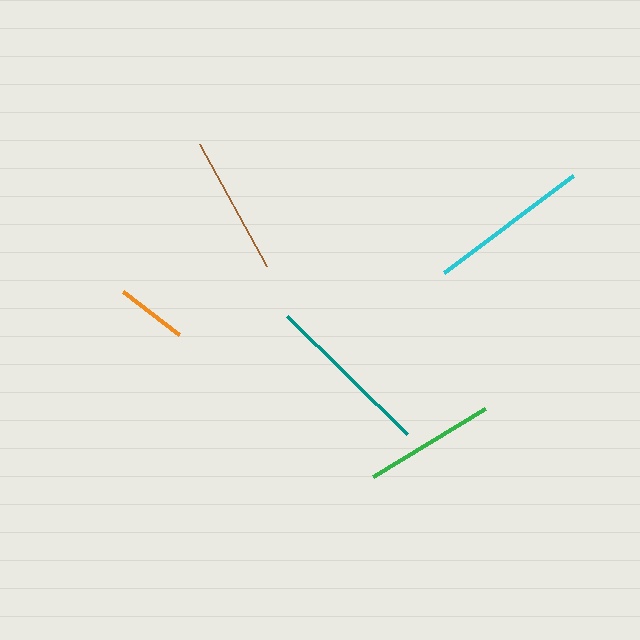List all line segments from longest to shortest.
From longest to shortest: teal, cyan, brown, green, orange.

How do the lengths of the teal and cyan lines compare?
The teal and cyan lines are approximately the same length.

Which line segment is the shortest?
The orange line is the shortest at approximately 71 pixels.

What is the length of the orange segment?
The orange segment is approximately 71 pixels long.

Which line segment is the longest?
The teal line is the longest at approximately 168 pixels.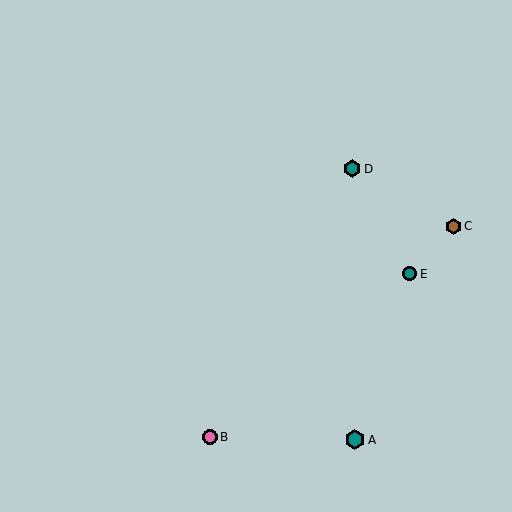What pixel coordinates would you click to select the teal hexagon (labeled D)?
Click at (352, 169) to select the teal hexagon D.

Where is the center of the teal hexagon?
The center of the teal hexagon is at (355, 440).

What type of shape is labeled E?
Shape E is a teal circle.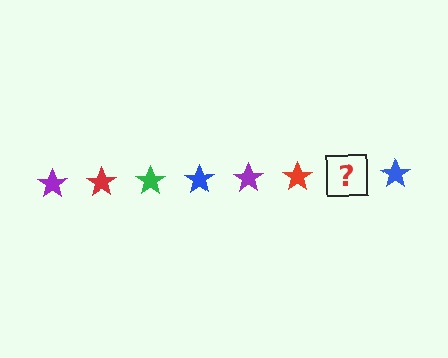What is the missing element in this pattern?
The missing element is a green star.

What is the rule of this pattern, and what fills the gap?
The rule is that the pattern cycles through purple, red, green, blue stars. The gap should be filled with a green star.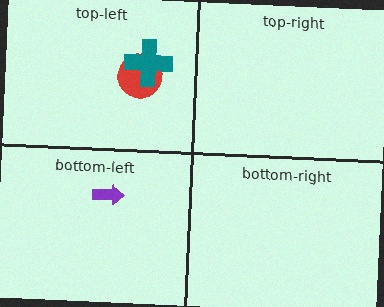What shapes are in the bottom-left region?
The purple arrow.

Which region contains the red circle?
The top-left region.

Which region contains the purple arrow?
The bottom-left region.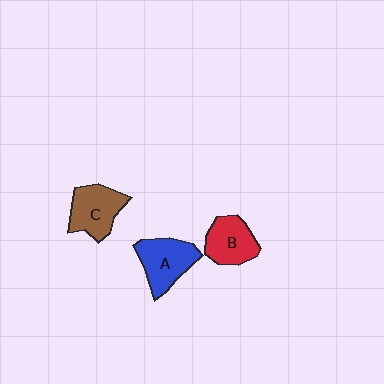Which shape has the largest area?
Shape A (blue).